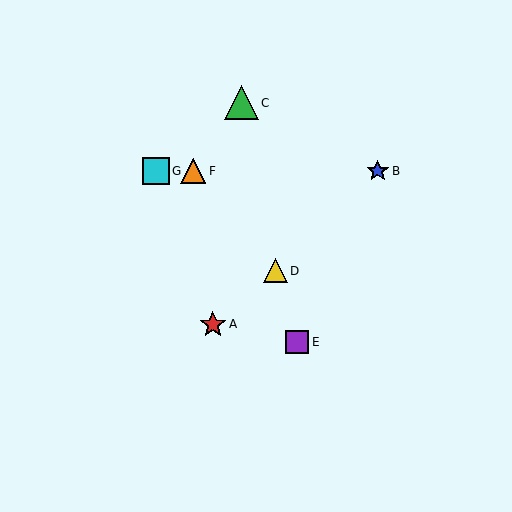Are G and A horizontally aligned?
No, G is at y≈171 and A is at y≈324.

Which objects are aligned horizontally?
Objects B, F, G are aligned horizontally.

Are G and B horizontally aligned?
Yes, both are at y≈171.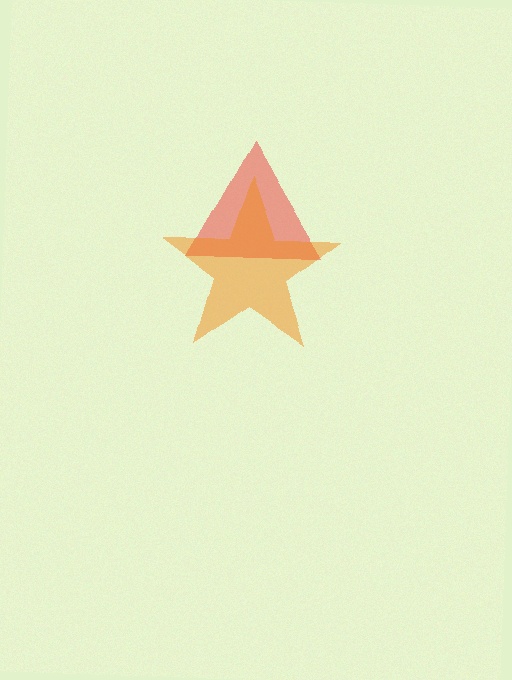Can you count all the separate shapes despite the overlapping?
Yes, there are 2 separate shapes.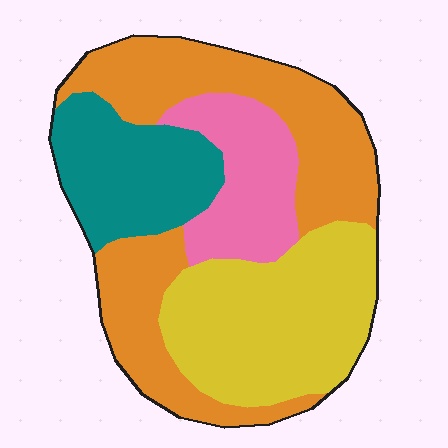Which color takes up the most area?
Orange, at roughly 40%.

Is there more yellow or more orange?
Orange.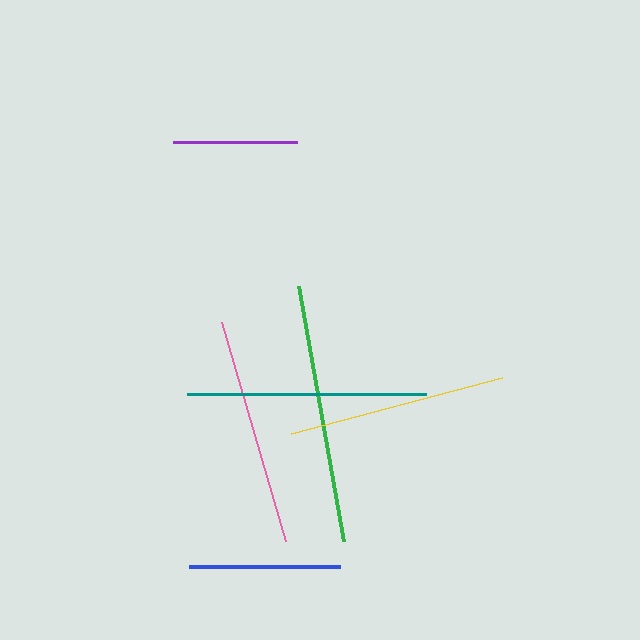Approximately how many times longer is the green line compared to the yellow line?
The green line is approximately 1.2 times the length of the yellow line.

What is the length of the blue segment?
The blue segment is approximately 151 pixels long.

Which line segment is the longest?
The green line is the longest at approximately 260 pixels.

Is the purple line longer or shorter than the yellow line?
The yellow line is longer than the purple line.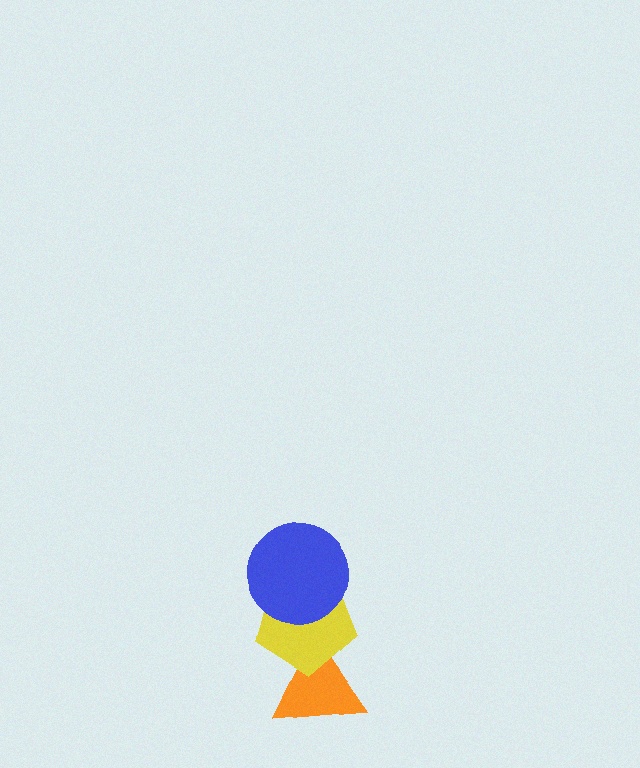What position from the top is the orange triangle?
The orange triangle is 3rd from the top.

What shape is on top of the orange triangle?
The yellow pentagon is on top of the orange triangle.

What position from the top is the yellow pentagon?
The yellow pentagon is 2nd from the top.